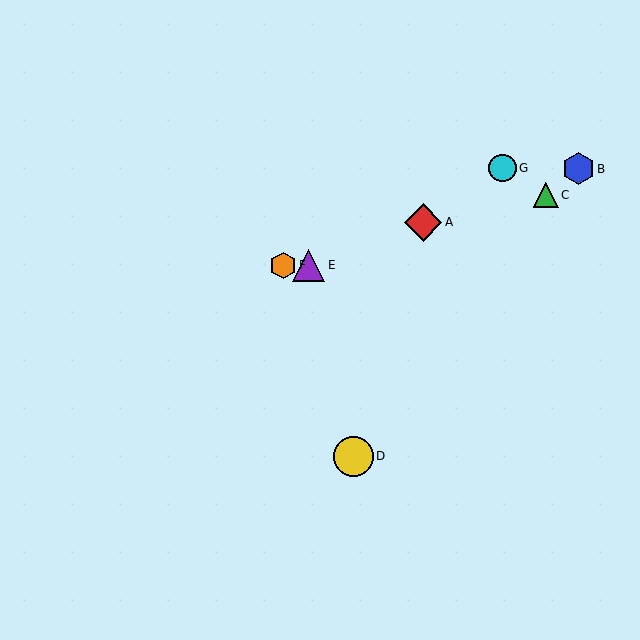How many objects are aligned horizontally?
2 objects (E, F) are aligned horizontally.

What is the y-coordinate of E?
Object E is at y≈265.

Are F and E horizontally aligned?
Yes, both are at y≈265.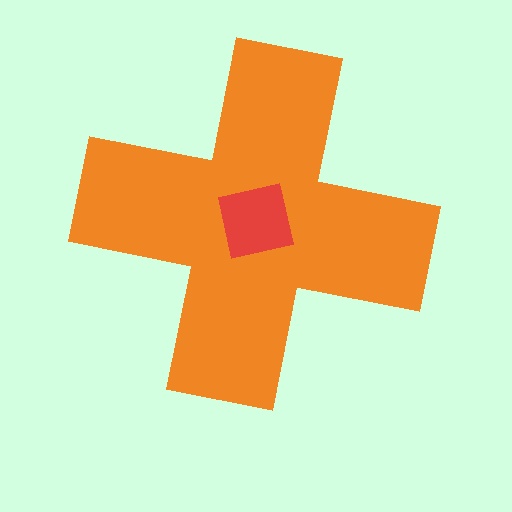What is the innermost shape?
The red square.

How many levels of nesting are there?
2.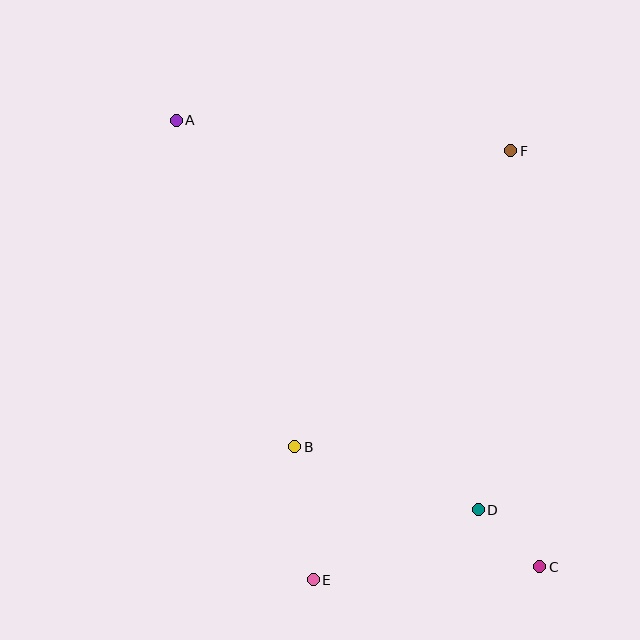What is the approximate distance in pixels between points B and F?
The distance between B and F is approximately 366 pixels.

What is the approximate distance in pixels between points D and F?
The distance between D and F is approximately 360 pixels.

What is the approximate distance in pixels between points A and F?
The distance between A and F is approximately 336 pixels.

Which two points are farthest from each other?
Points A and C are farthest from each other.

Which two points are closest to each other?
Points C and D are closest to each other.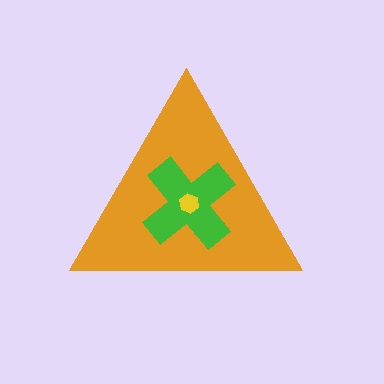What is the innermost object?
The yellow hexagon.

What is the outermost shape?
The orange triangle.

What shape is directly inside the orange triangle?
The green cross.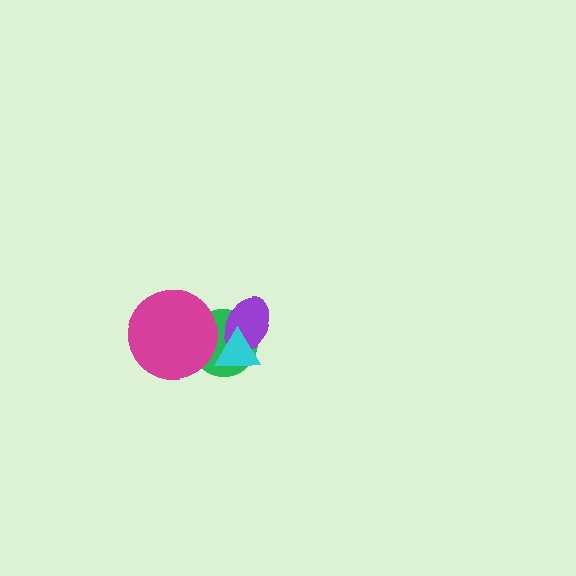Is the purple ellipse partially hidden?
Yes, it is partially covered by another shape.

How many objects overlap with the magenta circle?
1 object overlaps with the magenta circle.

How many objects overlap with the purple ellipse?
2 objects overlap with the purple ellipse.